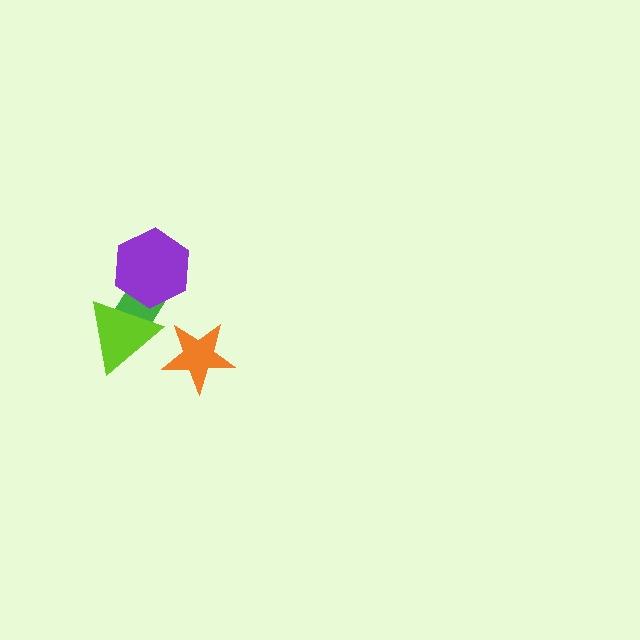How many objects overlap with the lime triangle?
2 objects overlap with the lime triangle.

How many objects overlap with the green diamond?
2 objects overlap with the green diamond.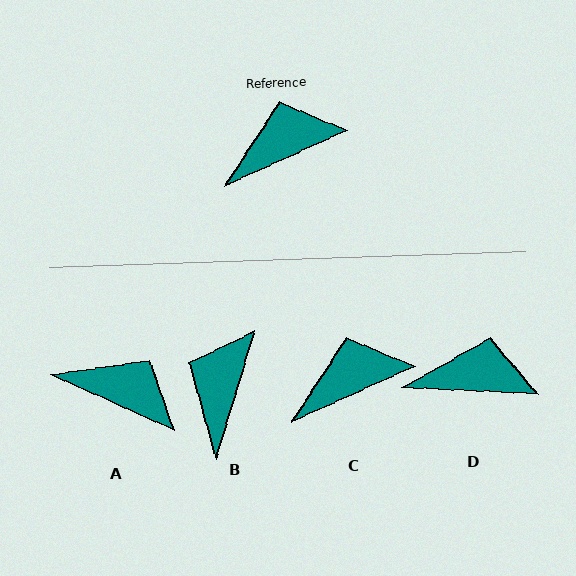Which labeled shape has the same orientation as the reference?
C.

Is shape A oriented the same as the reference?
No, it is off by about 49 degrees.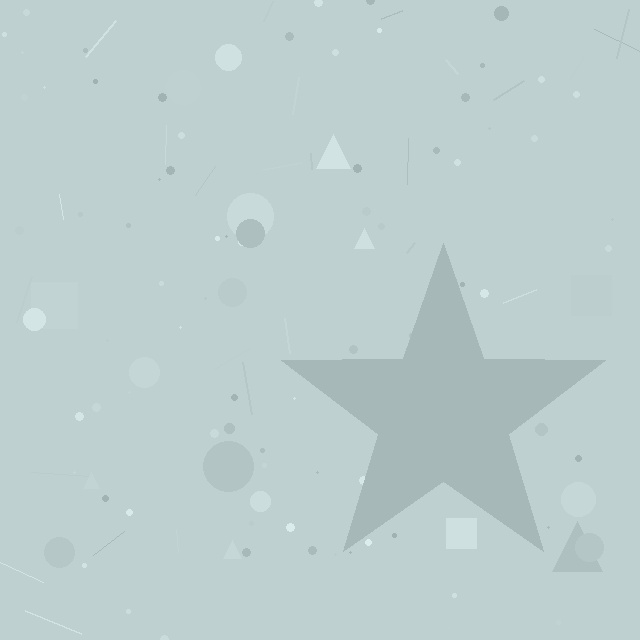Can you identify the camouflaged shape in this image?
The camouflaged shape is a star.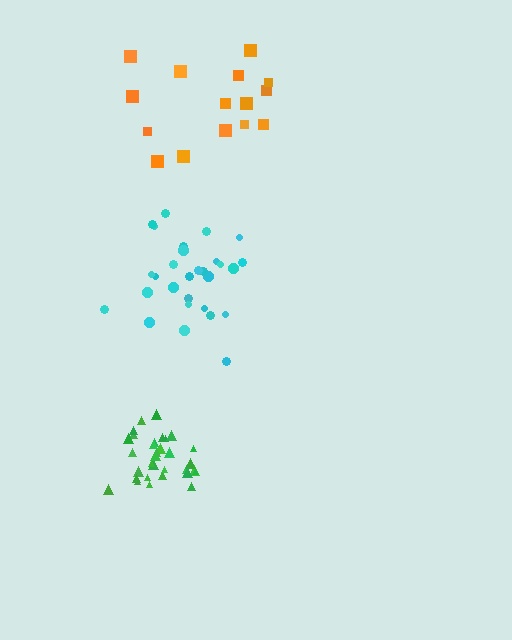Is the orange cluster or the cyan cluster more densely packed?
Cyan.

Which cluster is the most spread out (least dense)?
Orange.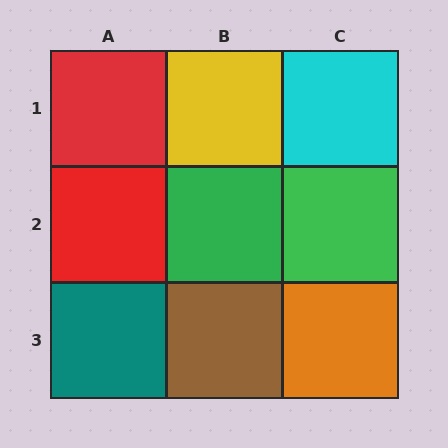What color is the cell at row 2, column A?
Red.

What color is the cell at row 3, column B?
Brown.